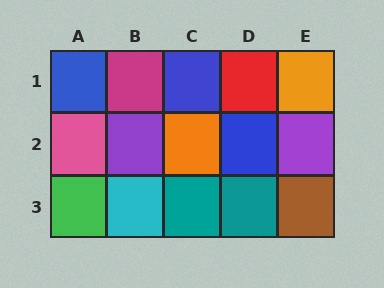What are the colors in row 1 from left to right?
Blue, magenta, blue, red, orange.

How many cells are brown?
1 cell is brown.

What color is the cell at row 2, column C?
Orange.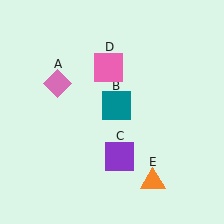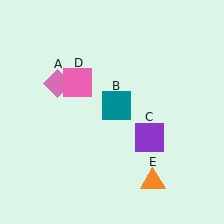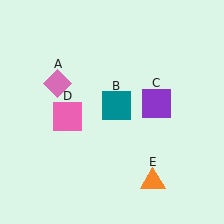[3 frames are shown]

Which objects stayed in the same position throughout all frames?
Pink diamond (object A) and teal square (object B) and orange triangle (object E) remained stationary.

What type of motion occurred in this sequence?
The purple square (object C), pink square (object D) rotated counterclockwise around the center of the scene.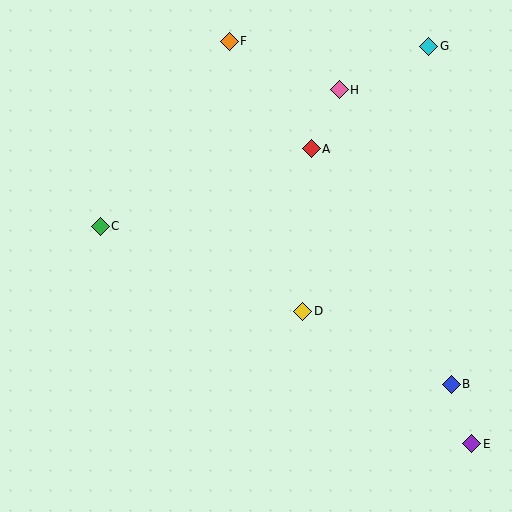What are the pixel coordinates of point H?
Point H is at (339, 90).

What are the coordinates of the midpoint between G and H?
The midpoint between G and H is at (384, 68).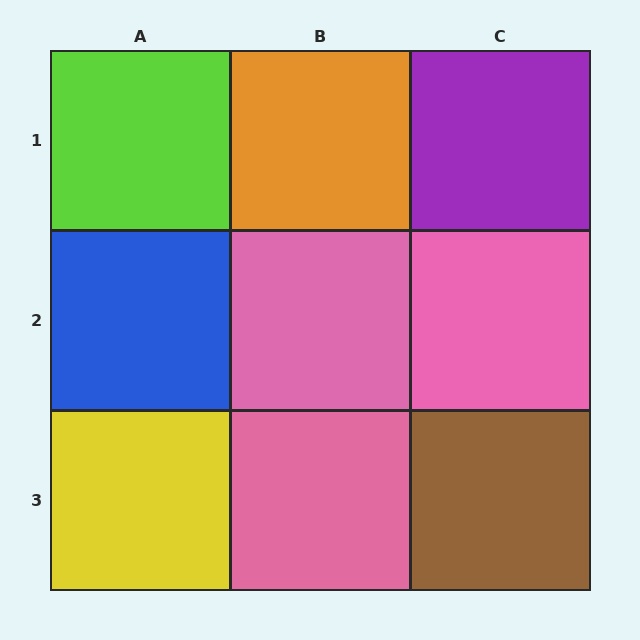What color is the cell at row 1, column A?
Lime.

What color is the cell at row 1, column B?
Orange.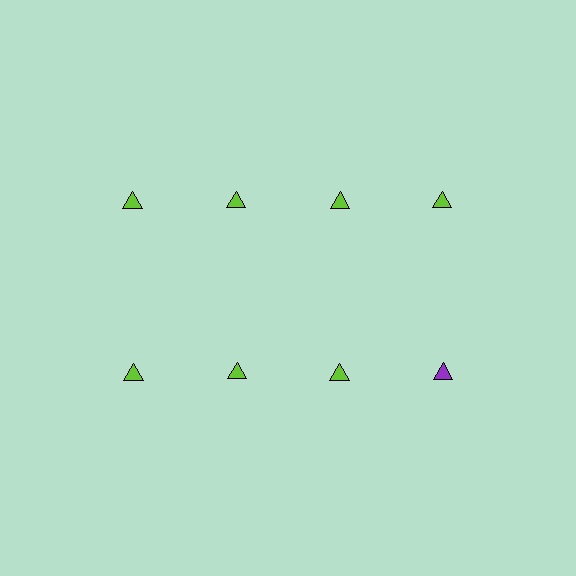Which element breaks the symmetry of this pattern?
The purple triangle in the second row, second from right column breaks the symmetry. All other shapes are lime triangles.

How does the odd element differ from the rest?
It has a different color: purple instead of lime.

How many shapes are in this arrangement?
There are 8 shapes arranged in a grid pattern.